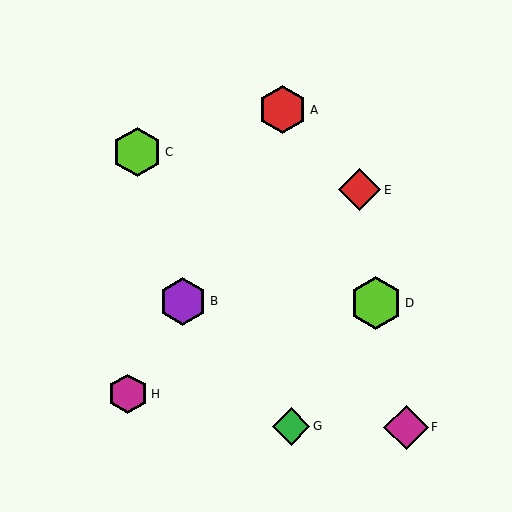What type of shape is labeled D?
Shape D is a lime hexagon.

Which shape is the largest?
The lime hexagon (labeled D) is the largest.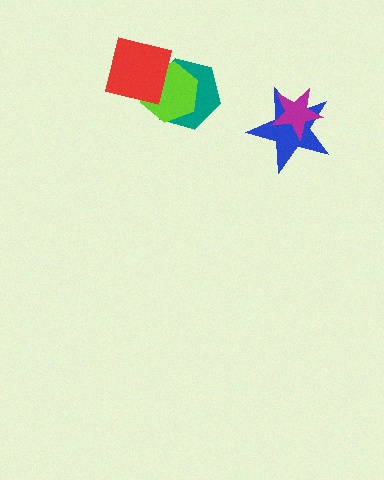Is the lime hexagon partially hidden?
Yes, it is partially covered by another shape.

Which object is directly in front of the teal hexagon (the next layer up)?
The lime hexagon is directly in front of the teal hexagon.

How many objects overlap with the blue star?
1 object overlaps with the blue star.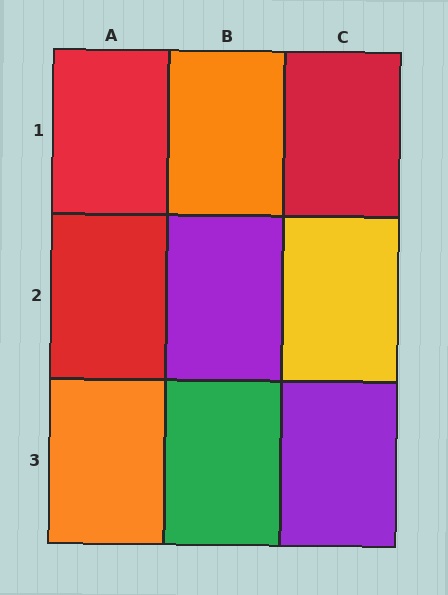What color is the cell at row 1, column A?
Red.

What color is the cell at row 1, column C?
Red.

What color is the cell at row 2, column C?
Yellow.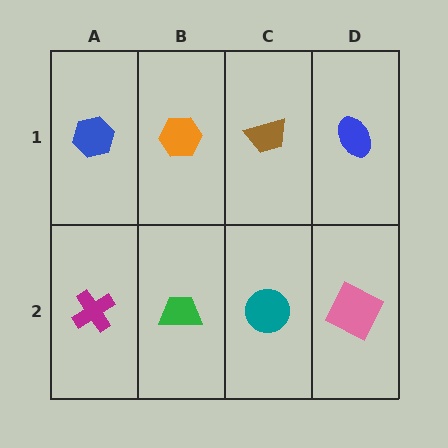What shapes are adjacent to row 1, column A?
A magenta cross (row 2, column A), an orange hexagon (row 1, column B).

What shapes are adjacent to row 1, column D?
A pink square (row 2, column D), a brown trapezoid (row 1, column C).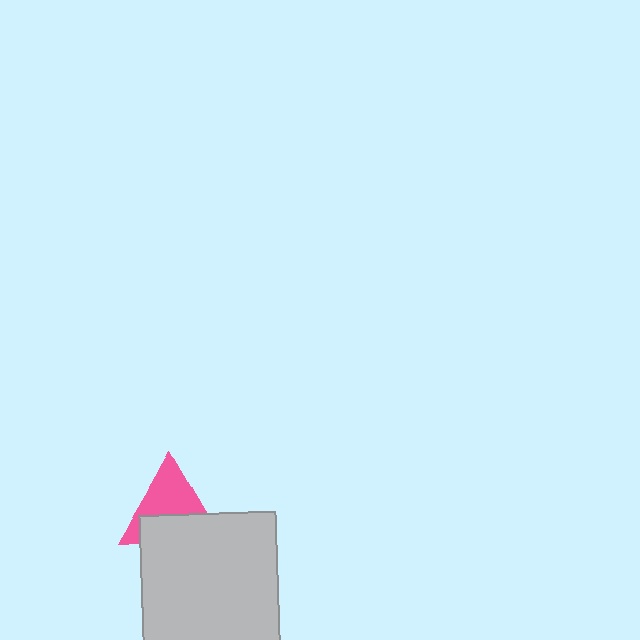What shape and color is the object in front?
The object in front is a light gray square.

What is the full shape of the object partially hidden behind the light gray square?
The partially hidden object is a pink triangle.